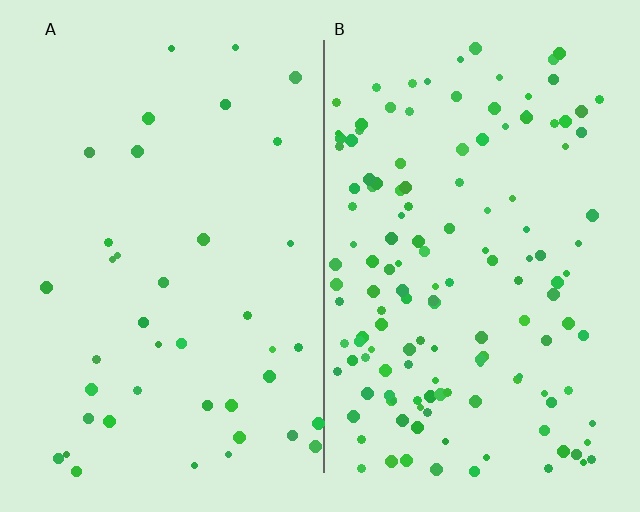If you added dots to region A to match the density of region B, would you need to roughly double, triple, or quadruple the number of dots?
Approximately quadruple.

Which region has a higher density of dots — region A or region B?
B (the right).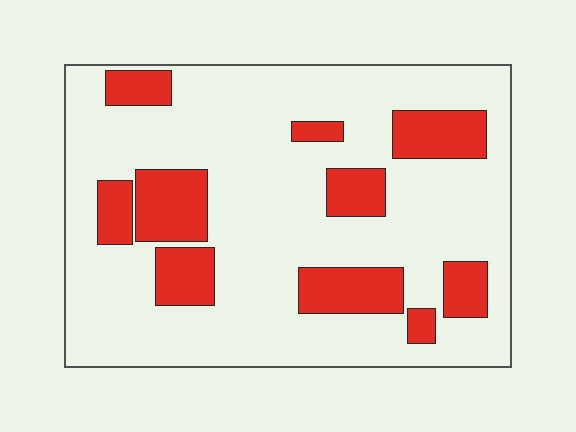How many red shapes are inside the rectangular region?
10.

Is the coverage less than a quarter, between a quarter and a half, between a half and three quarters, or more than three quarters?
Less than a quarter.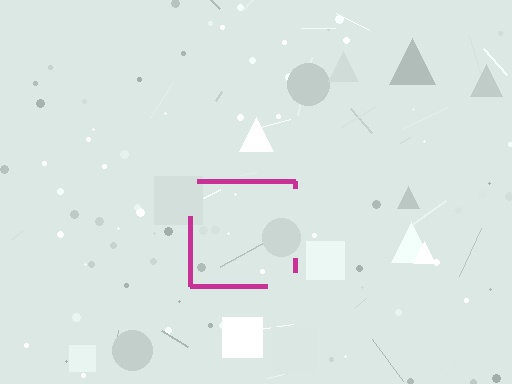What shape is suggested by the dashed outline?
The dashed outline suggests a square.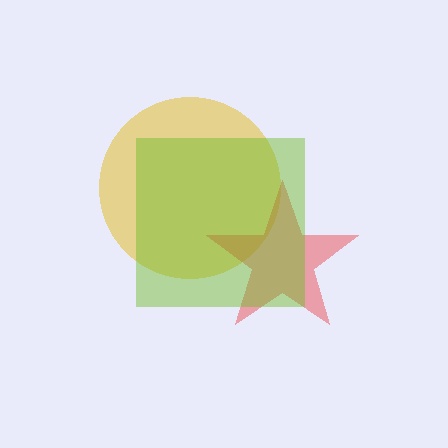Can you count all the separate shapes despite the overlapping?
Yes, there are 3 separate shapes.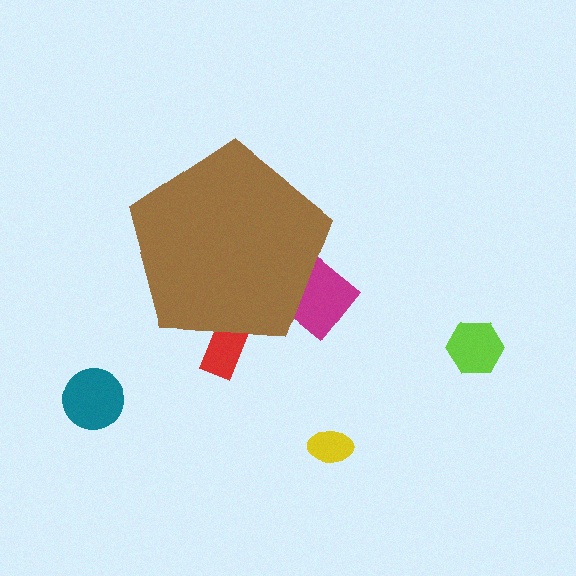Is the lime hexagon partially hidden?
No, the lime hexagon is fully visible.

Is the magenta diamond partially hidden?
Yes, the magenta diamond is partially hidden behind the brown pentagon.